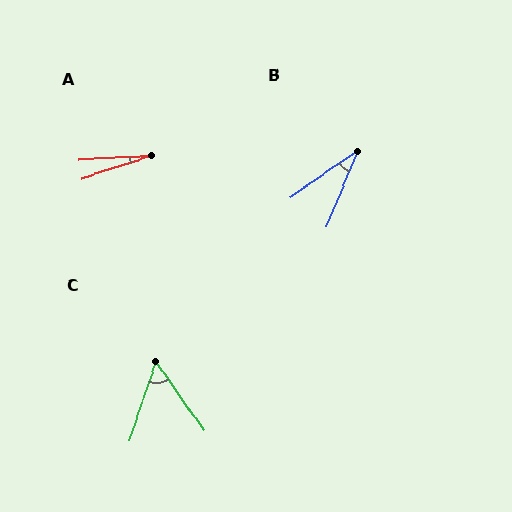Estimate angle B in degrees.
Approximately 33 degrees.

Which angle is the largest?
C, at approximately 54 degrees.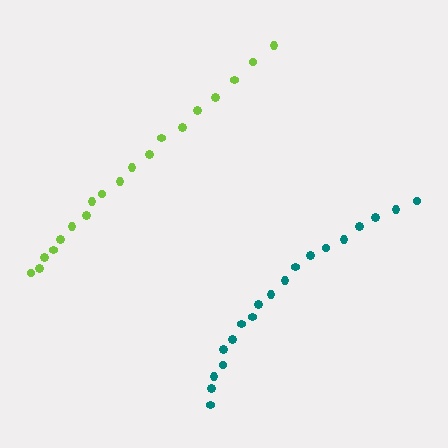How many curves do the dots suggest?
There are 2 distinct paths.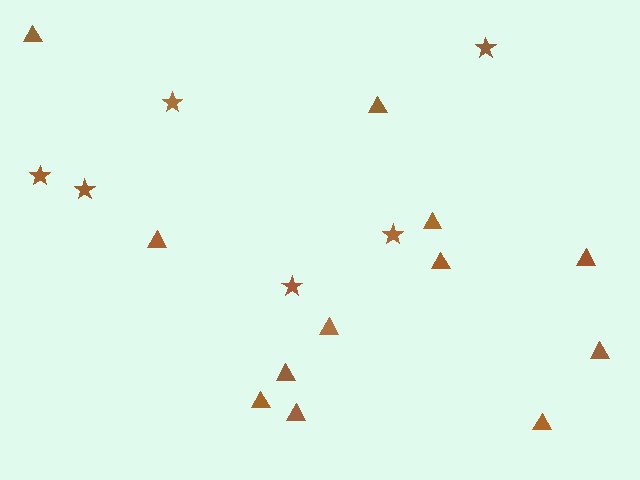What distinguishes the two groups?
There are 2 groups: one group of stars (6) and one group of triangles (12).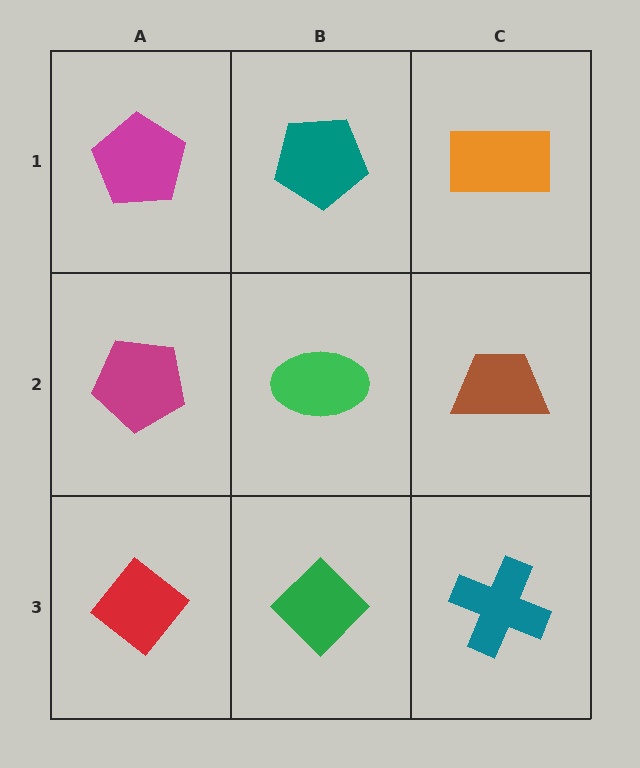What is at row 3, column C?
A teal cross.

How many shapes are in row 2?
3 shapes.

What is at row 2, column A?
A magenta pentagon.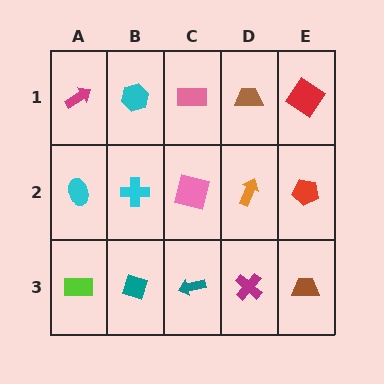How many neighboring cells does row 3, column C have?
3.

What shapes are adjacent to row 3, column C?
A pink square (row 2, column C), a teal diamond (row 3, column B), a magenta cross (row 3, column D).